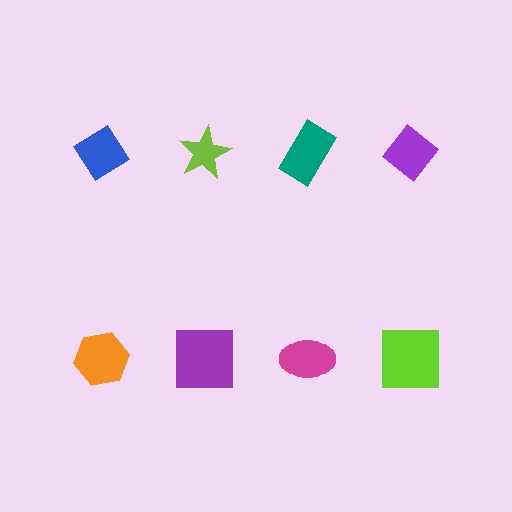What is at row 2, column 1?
An orange hexagon.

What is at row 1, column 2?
A lime star.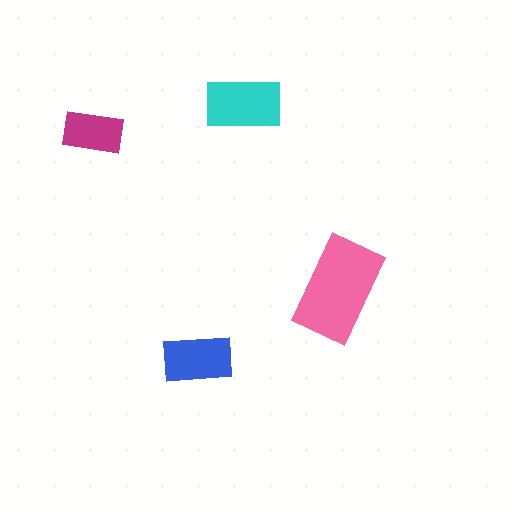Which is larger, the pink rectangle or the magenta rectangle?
The pink one.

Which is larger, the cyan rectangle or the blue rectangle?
The cyan one.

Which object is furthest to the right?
The pink rectangle is rightmost.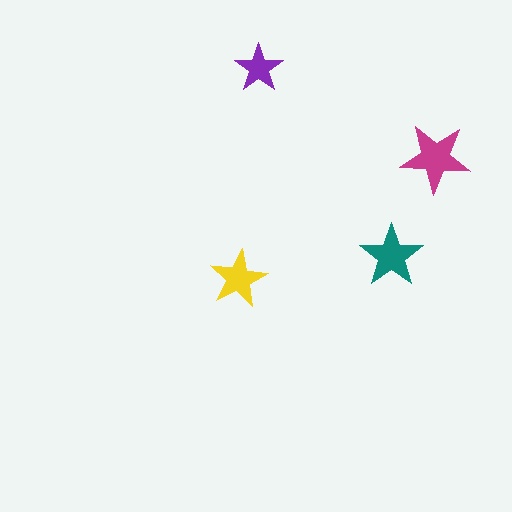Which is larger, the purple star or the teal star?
The teal one.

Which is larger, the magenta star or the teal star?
The magenta one.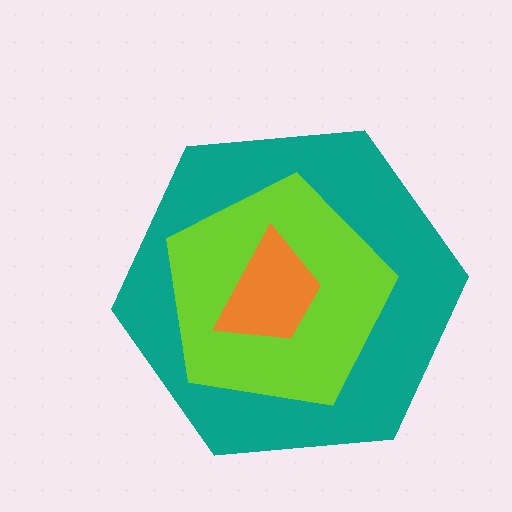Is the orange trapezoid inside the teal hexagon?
Yes.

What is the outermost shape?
The teal hexagon.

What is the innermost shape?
The orange trapezoid.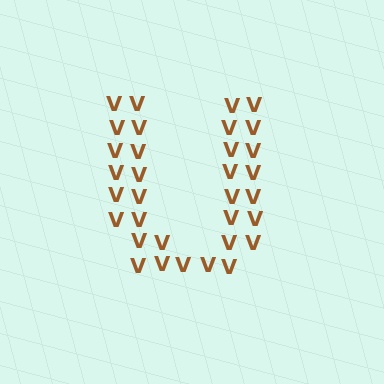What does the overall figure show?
The overall figure shows the letter U.